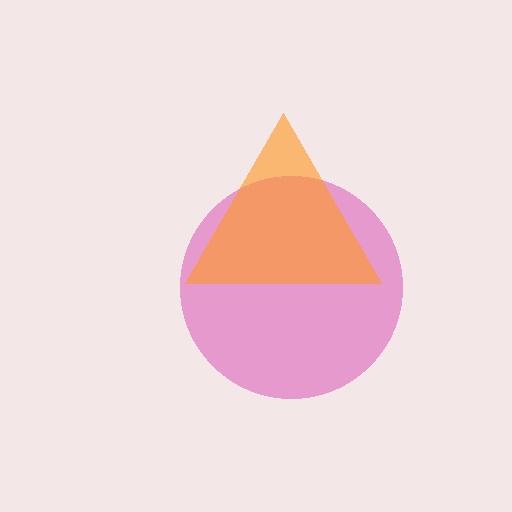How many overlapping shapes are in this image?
There are 2 overlapping shapes in the image.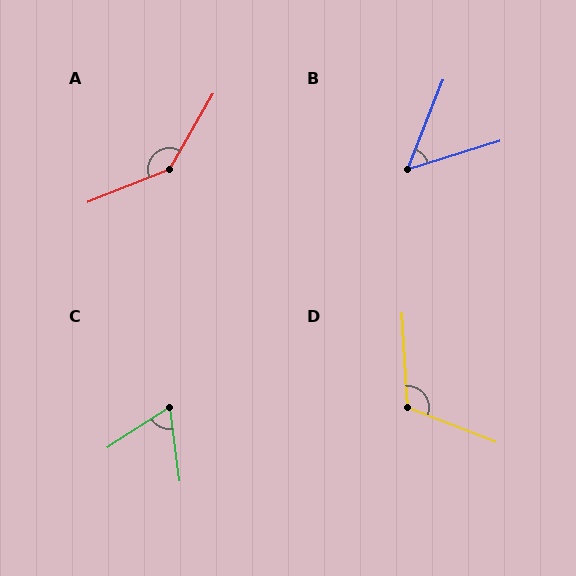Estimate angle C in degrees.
Approximately 65 degrees.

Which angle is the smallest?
B, at approximately 51 degrees.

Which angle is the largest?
A, at approximately 142 degrees.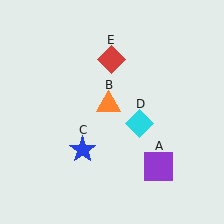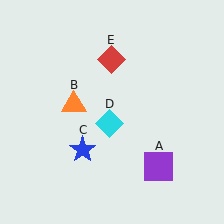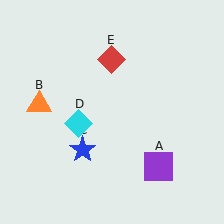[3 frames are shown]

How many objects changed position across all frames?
2 objects changed position: orange triangle (object B), cyan diamond (object D).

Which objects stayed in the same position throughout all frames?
Purple square (object A) and blue star (object C) and red diamond (object E) remained stationary.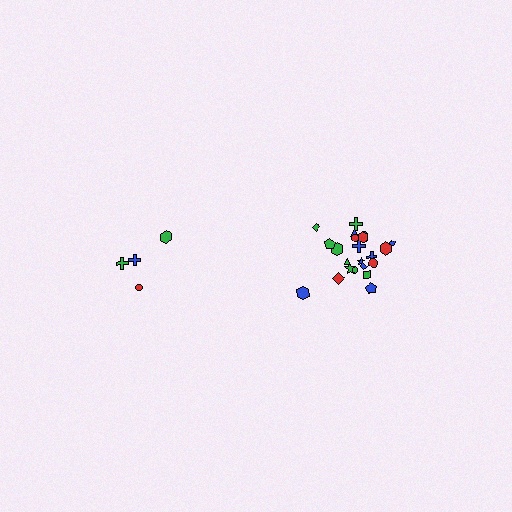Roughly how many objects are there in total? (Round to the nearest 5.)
Roughly 25 objects in total.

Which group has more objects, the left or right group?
The right group.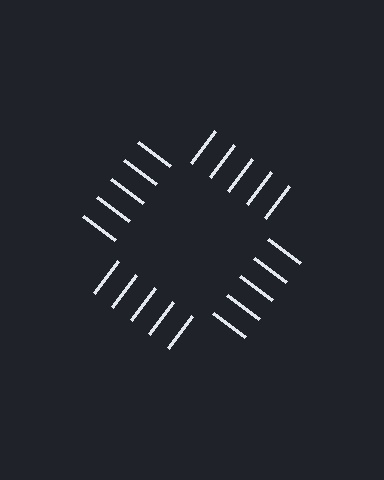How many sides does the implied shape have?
4 sides — the line-ends trace a square.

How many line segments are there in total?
20 — 5 along each of the 4 edges.